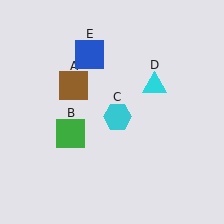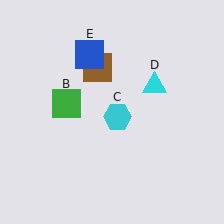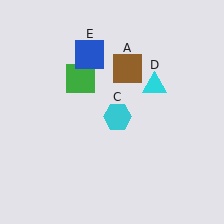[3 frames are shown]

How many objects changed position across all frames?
2 objects changed position: brown square (object A), green square (object B).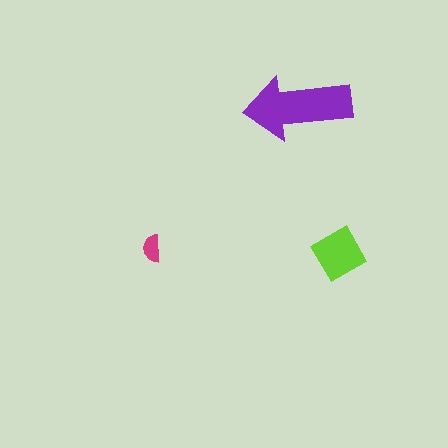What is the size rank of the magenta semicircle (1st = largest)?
3rd.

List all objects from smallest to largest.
The magenta semicircle, the lime diamond, the purple arrow.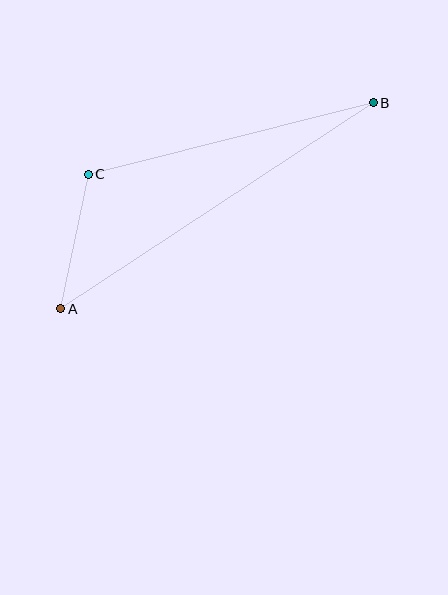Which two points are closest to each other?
Points A and C are closest to each other.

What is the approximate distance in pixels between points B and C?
The distance between B and C is approximately 294 pixels.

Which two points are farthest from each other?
Points A and B are farthest from each other.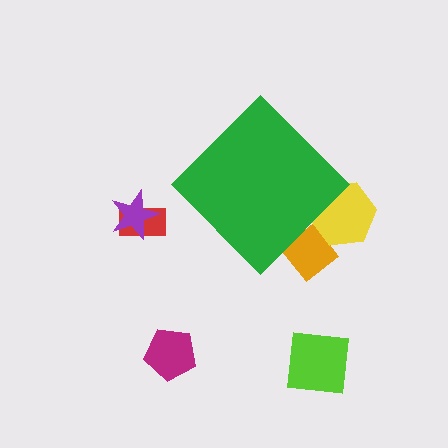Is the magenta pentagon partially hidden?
No, the magenta pentagon is fully visible.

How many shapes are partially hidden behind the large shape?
2 shapes are partially hidden.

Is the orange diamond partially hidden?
Yes, the orange diamond is partially hidden behind the green diamond.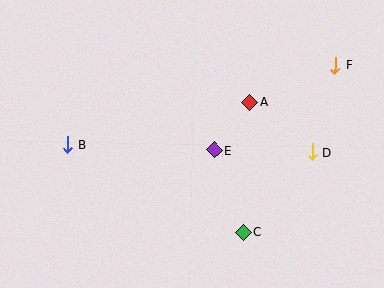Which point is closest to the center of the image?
Point E at (214, 150) is closest to the center.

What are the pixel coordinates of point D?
Point D is at (312, 152).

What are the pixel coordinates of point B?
Point B is at (68, 144).